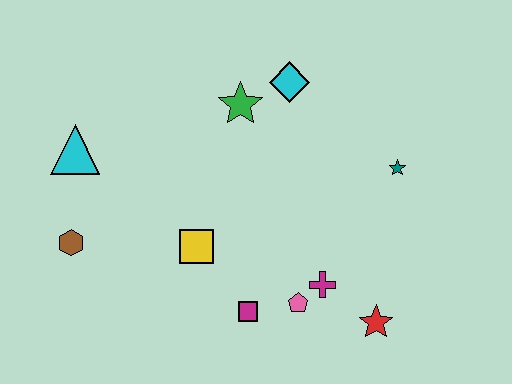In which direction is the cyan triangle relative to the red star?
The cyan triangle is to the left of the red star.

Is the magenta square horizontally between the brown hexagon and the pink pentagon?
Yes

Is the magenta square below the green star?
Yes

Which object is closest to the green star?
The cyan diamond is closest to the green star.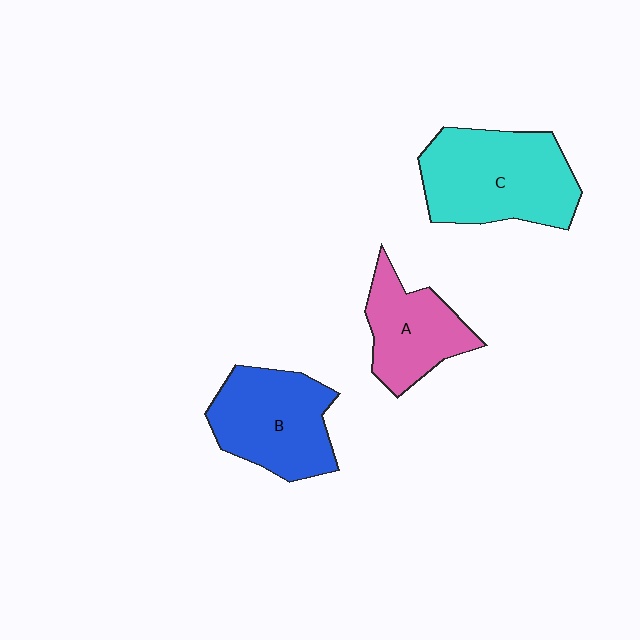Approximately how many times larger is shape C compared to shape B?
Approximately 1.2 times.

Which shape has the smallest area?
Shape A (pink).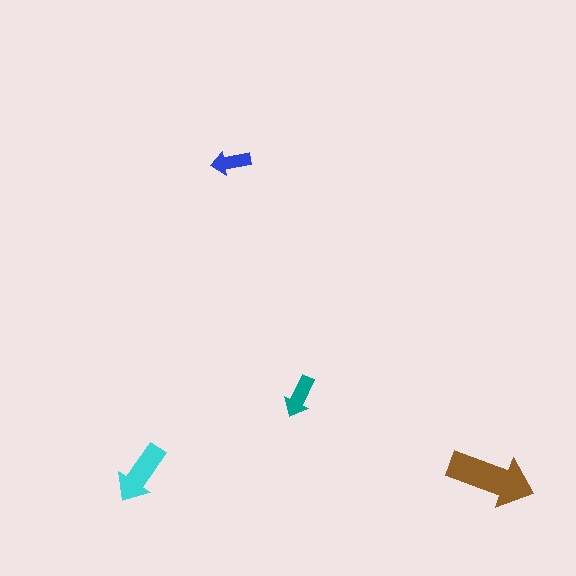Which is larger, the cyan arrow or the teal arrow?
The cyan one.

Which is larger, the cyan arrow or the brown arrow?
The brown one.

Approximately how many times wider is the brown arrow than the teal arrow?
About 2 times wider.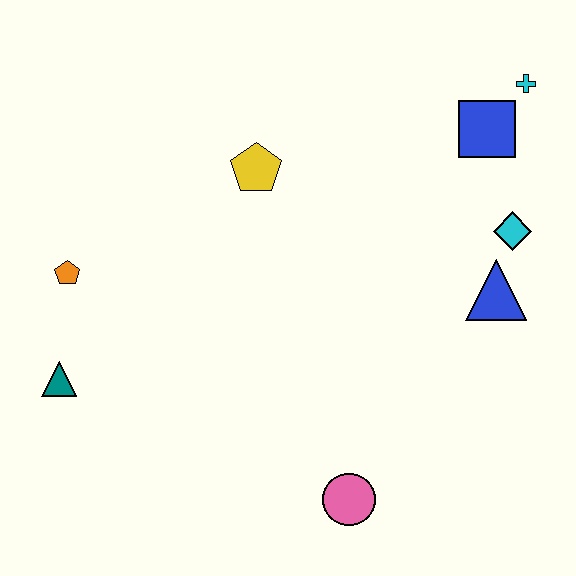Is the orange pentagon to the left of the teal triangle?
No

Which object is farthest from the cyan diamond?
The teal triangle is farthest from the cyan diamond.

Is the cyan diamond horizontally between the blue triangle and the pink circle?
No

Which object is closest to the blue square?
The cyan cross is closest to the blue square.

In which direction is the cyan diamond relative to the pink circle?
The cyan diamond is above the pink circle.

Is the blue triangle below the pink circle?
No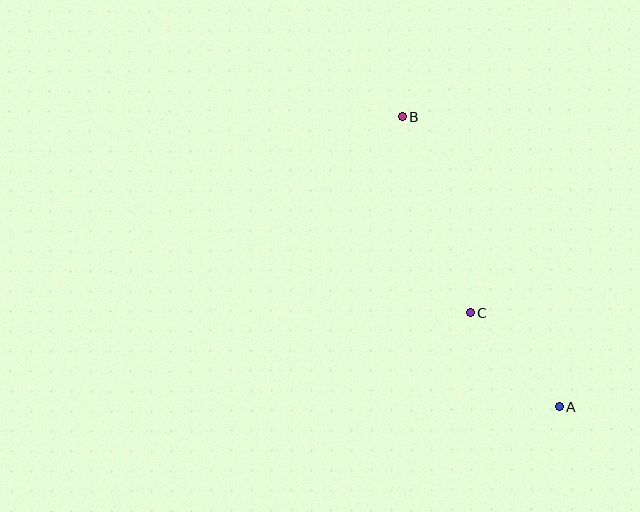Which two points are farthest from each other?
Points A and B are farthest from each other.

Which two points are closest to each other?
Points A and C are closest to each other.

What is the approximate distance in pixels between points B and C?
The distance between B and C is approximately 208 pixels.